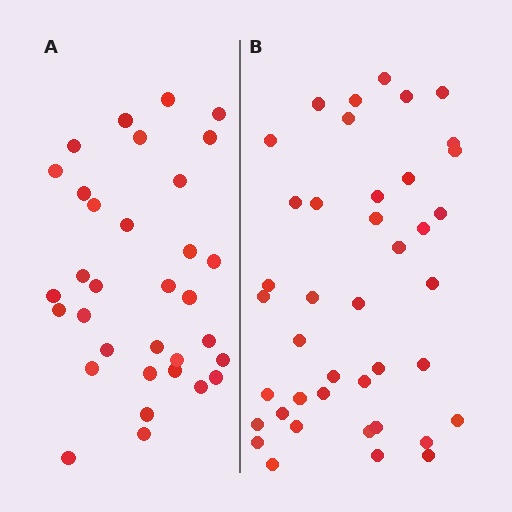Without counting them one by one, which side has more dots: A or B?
Region B (the right region) has more dots.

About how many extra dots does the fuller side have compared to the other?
Region B has roughly 8 or so more dots than region A.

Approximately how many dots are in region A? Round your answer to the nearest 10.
About 30 dots. (The exact count is 33, which rounds to 30.)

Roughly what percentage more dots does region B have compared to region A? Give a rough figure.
About 25% more.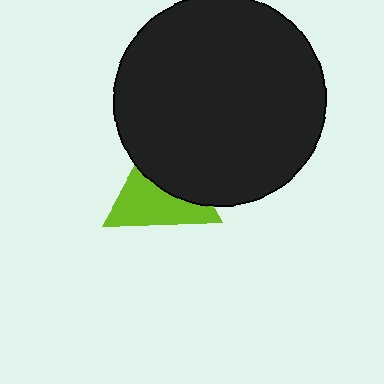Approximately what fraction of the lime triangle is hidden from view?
Roughly 45% of the lime triangle is hidden behind the black circle.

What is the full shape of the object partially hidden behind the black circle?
The partially hidden object is a lime triangle.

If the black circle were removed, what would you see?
You would see the complete lime triangle.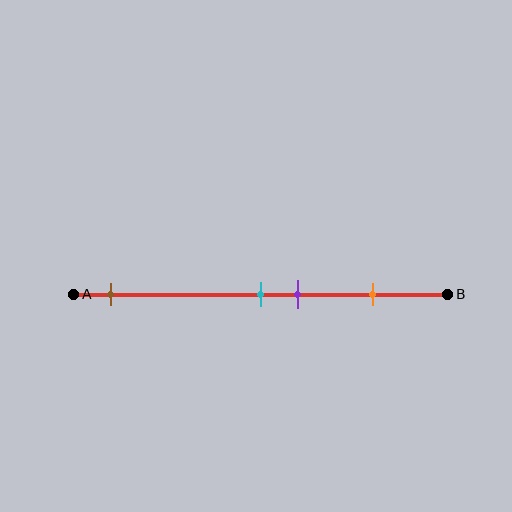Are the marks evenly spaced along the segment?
No, the marks are not evenly spaced.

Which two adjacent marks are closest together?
The cyan and purple marks are the closest adjacent pair.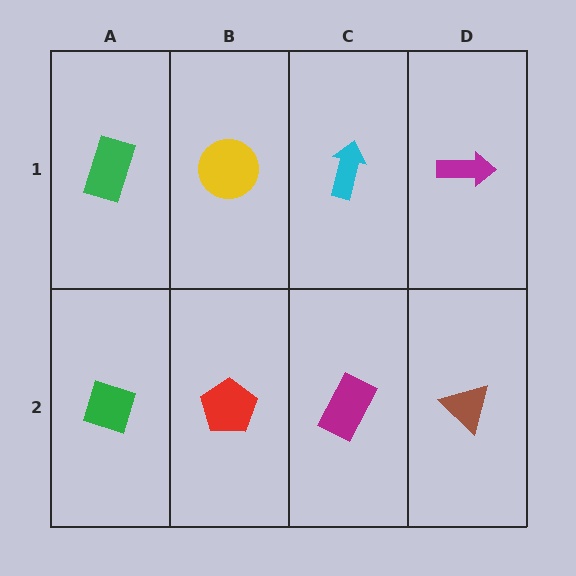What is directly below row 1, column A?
A green diamond.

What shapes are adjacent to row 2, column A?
A green rectangle (row 1, column A), a red pentagon (row 2, column B).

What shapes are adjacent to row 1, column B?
A red pentagon (row 2, column B), a green rectangle (row 1, column A), a cyan arrow (row 1, column C).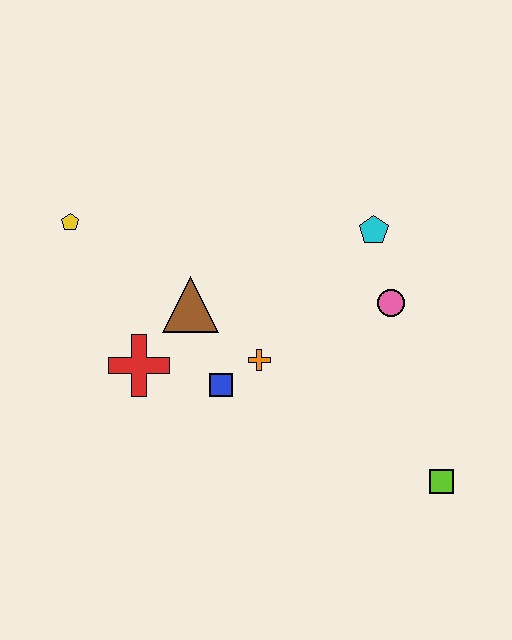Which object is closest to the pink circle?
The cyan pentagon is closest to the pink circle.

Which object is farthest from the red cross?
The lime square is farthest from the red cross.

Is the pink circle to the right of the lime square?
No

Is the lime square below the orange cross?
Yes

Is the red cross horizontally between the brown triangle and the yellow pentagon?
Yes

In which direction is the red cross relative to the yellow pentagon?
The red cross is below the yellow pentagon.